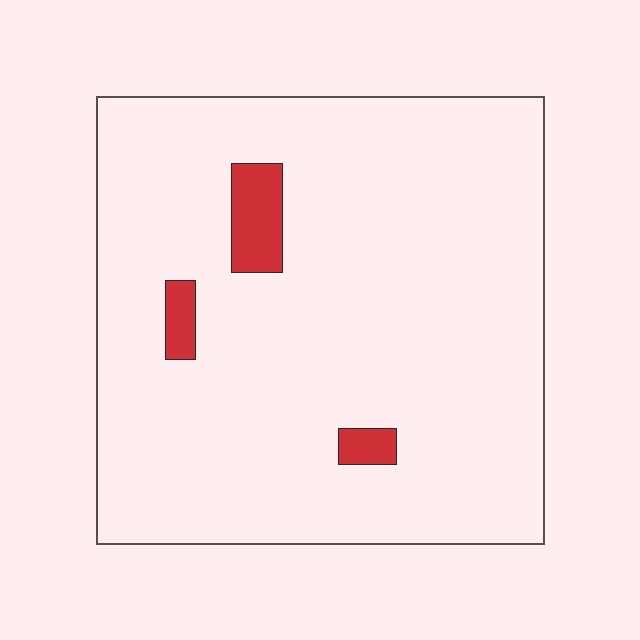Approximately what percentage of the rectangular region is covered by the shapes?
Approximately 5%.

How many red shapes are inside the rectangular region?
3.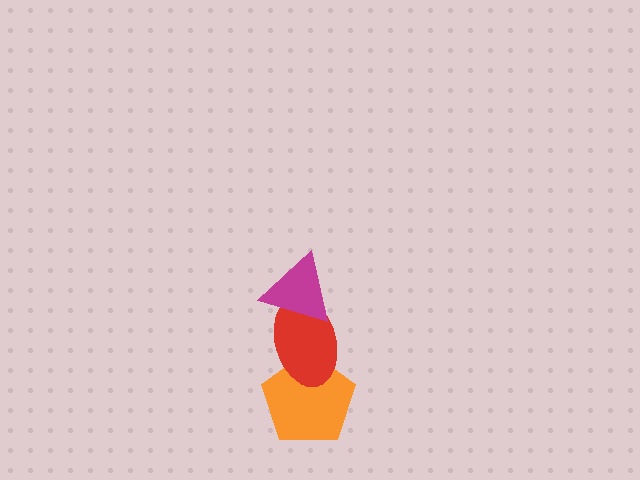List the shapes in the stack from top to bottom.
From top to bottom: the magenta triangle, the red ellipse, the orange pentagon.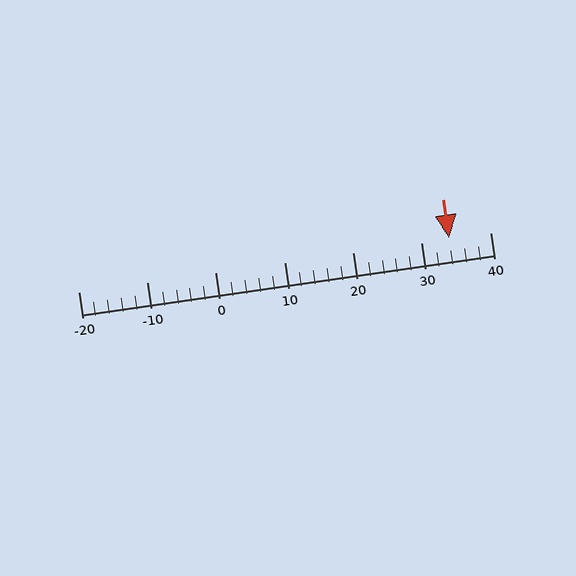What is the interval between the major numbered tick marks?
The major tick marks are spaced 10 units apart.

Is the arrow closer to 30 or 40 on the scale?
The arrow is closer to 30.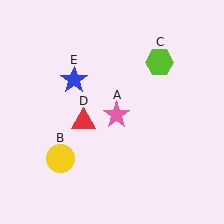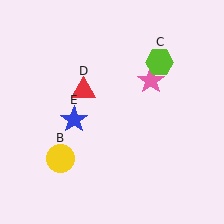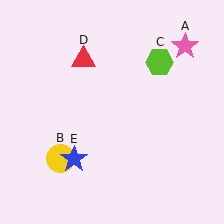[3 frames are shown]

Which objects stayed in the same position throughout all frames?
Yellow circle (object B) and lime hexagon (object C) remained stationary.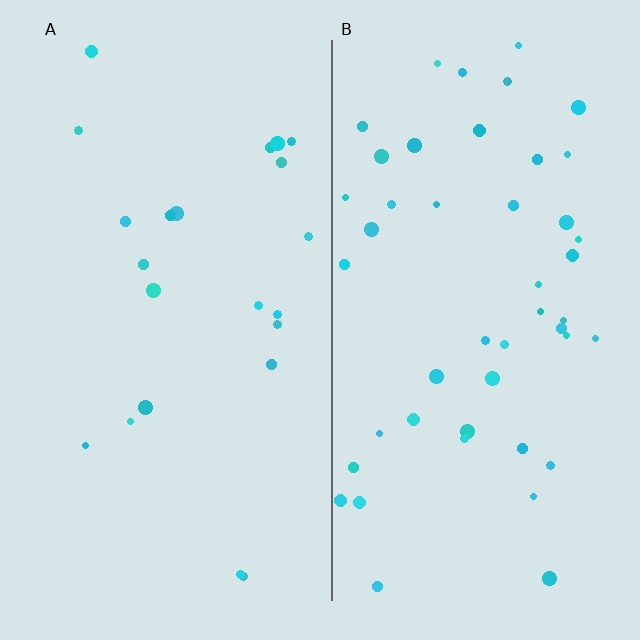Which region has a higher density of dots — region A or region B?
B (the right).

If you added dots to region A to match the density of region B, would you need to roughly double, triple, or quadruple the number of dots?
Approximately double.